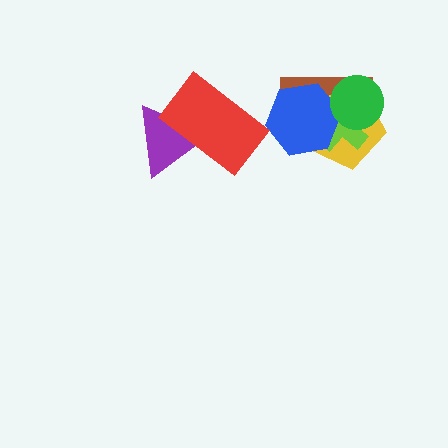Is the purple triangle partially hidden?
Yes, it is partially covered by another shape.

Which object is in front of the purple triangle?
The red rectangle is in front of the purple triangle.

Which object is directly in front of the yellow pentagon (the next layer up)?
The lime cross is directly in front of the yellow pentagon.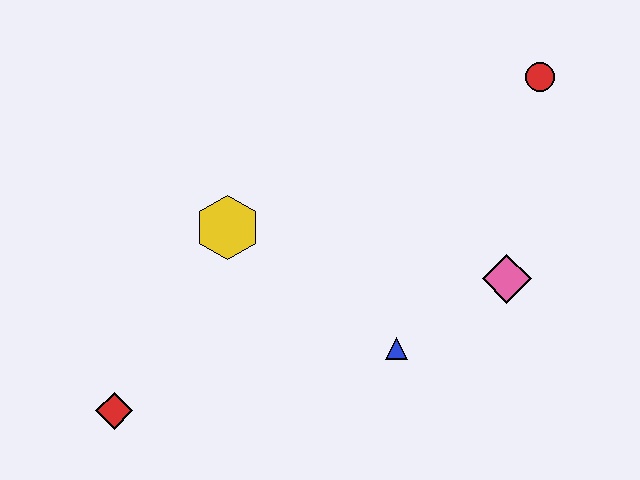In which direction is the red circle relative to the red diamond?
The red circle is to the right of the red diamond.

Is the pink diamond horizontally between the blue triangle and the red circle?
Yes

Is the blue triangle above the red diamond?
Yes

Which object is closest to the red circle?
The pink diamond is closest to the red circle.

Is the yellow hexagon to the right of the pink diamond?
No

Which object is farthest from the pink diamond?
The red diamond is farthest from the pink diamond.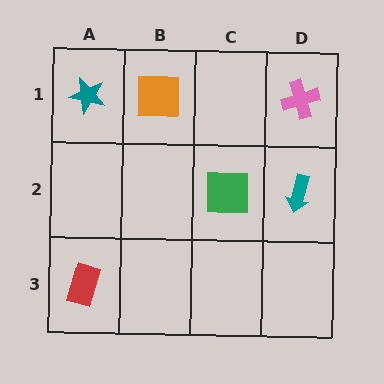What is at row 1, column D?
A pink cross.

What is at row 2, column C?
A green square.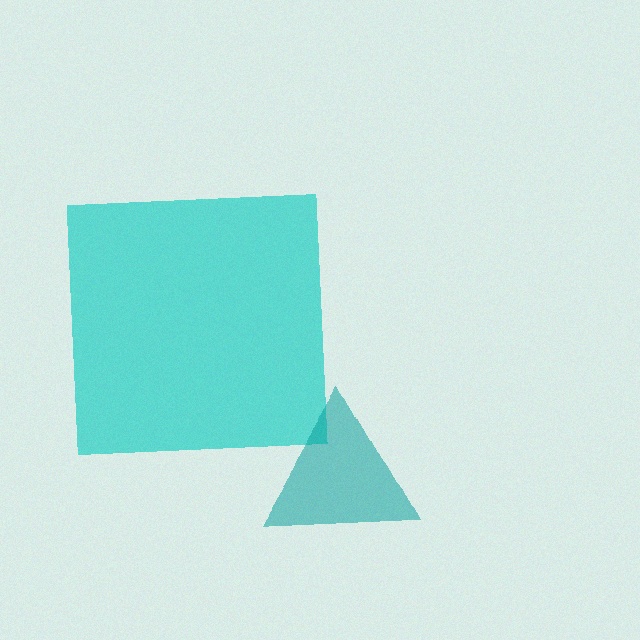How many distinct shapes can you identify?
There are 2 distinct shapes: a cyan square, a teal triangle.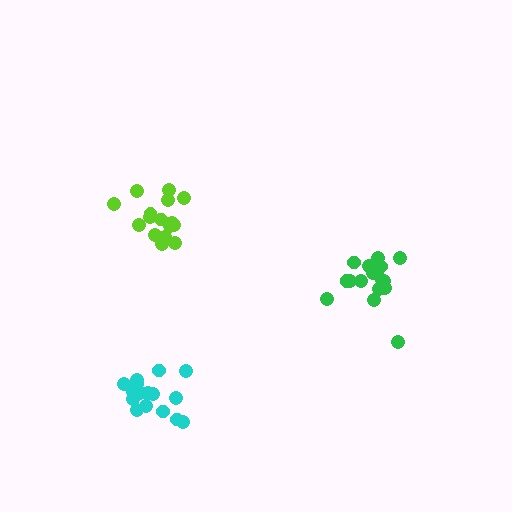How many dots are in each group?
Group 1: 16 dots, Group 2: 19 dots, Group 3: 16 dots (51 total).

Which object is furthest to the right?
The green cluster is rightmost.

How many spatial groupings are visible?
There are 3 spatial groupings.